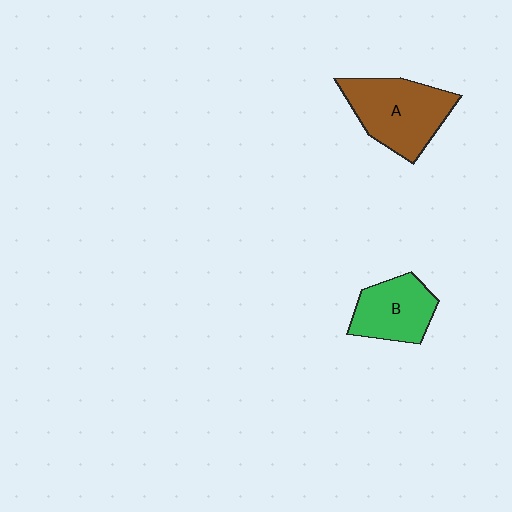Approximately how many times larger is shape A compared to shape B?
Approximately 1.4 times.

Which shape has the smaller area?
Shape B (green).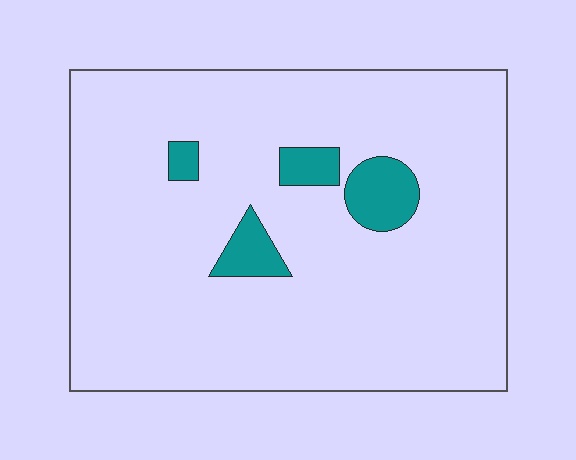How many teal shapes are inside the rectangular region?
4.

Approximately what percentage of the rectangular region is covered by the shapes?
Approximately 10%.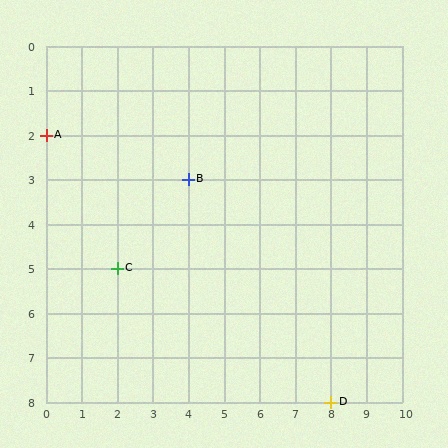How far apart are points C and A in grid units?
Points C and A are 2 columns and 3 rows apart (about 3.6 grid units diagonally).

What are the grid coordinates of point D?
Point D is at grid coordinates (8, 8).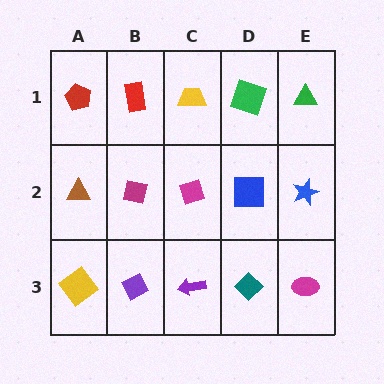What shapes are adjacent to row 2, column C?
A yellow trapezoid (row 1, column C), a purple arrow (row 3, column C), a magenta square (row 2, column B), a blue square (row 2, column D).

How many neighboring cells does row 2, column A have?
3.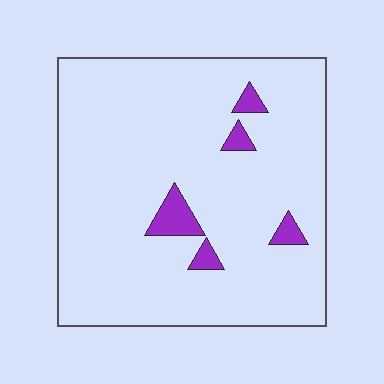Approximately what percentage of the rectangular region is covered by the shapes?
Approximately 5%.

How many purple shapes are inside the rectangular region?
5.